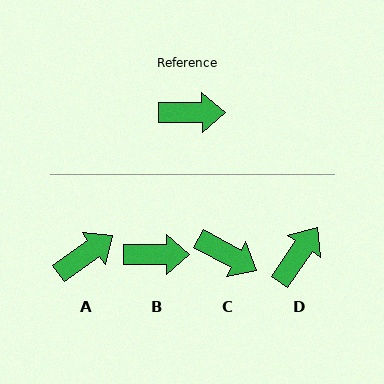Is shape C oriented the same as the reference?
No, it is off by about 29 degrees.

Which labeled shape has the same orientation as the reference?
B.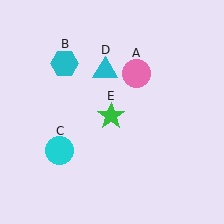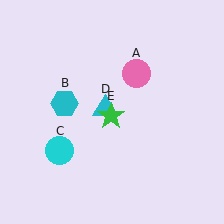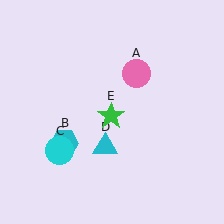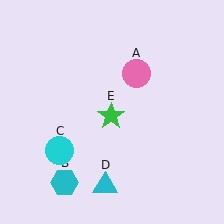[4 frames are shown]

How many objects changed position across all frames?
2 objects changed position: cyan hexagon (object B), cyan triangle (object D).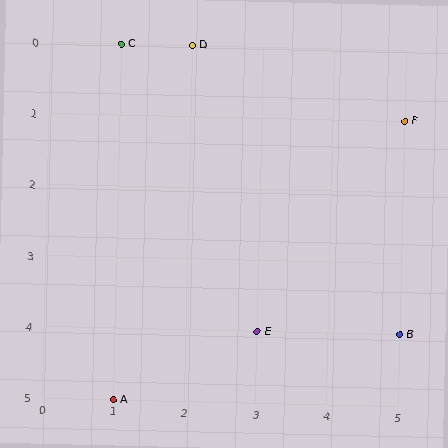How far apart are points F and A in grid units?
Points F and A are 4 columns and 4 rows apart (about 5.7 grid units diagonally).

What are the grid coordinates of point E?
Point E is at grid coordinates (3, 4).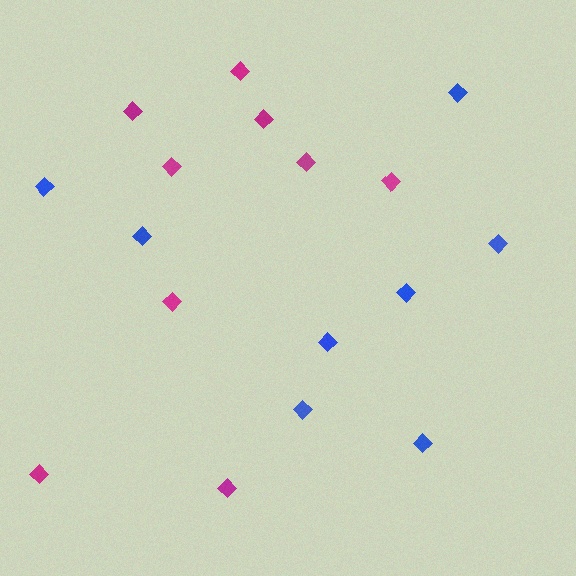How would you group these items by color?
There are 2 groups: one group of magenta diamonds (9) and one group of blue diamonds (8).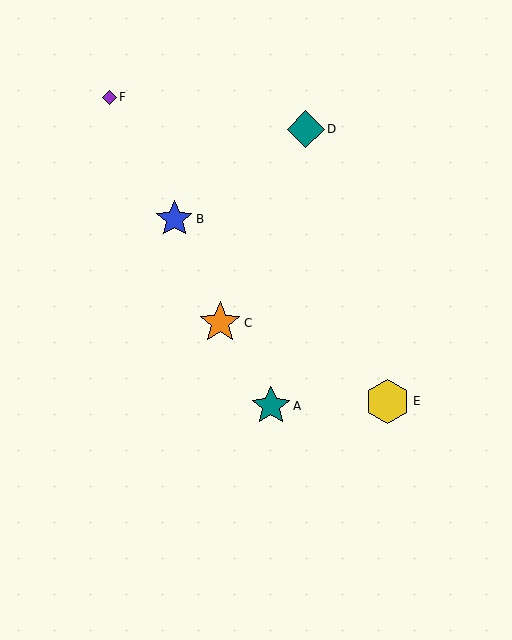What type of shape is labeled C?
Shape C is an orange star.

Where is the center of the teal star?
The center of the teal star is at (271, 406).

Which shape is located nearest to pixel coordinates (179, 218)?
The blue star (labeled B) at (174, 219) is nearest to that location.